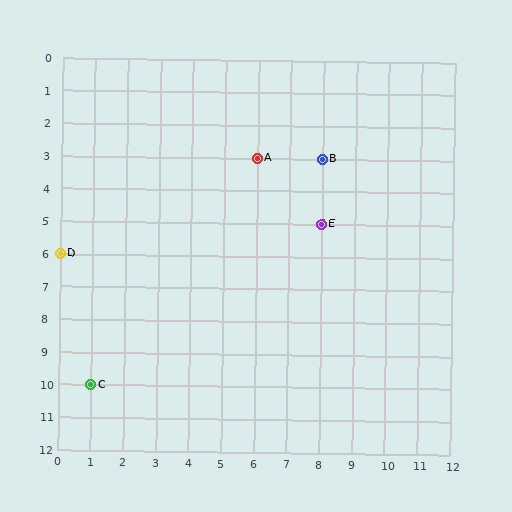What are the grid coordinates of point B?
Point B is at grid coordinates (8, 3).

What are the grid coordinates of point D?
Point D is at grid coordinates (0, 6).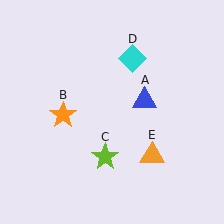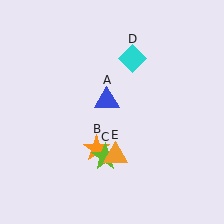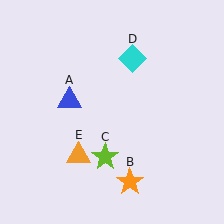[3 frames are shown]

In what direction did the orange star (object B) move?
The orange star (object B) moved down and to the right.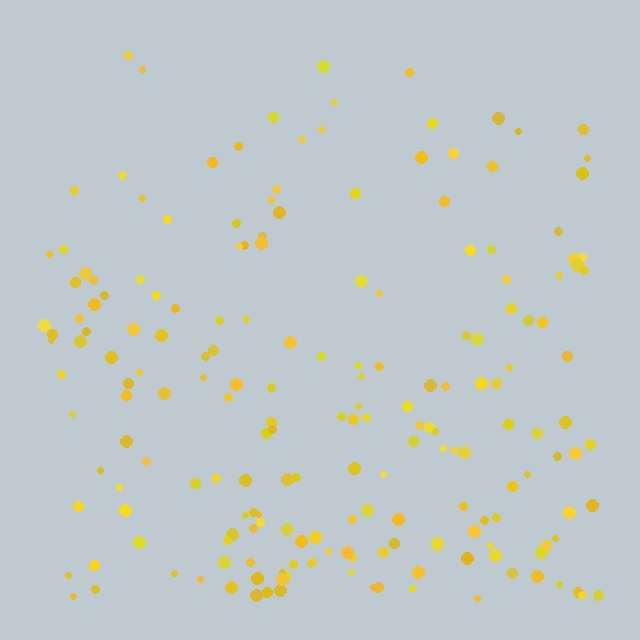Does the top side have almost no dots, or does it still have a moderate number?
Still a moderate number, just noticeably fewer than the bottom.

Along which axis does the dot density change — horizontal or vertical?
Vertical.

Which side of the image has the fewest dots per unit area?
The top.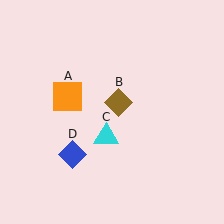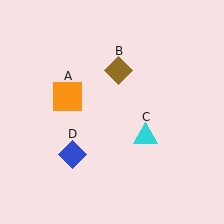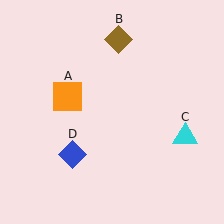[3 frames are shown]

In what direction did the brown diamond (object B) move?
The brown diamond (object B) moved up.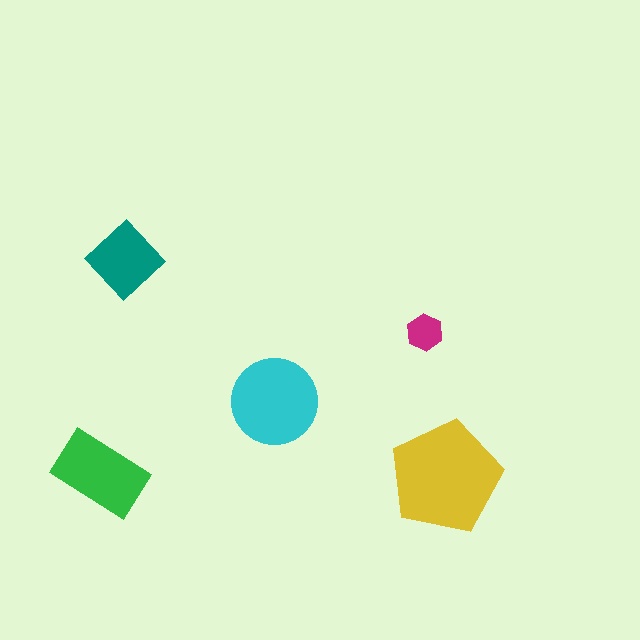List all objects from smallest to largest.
The magenta hexagon, the teal diamond, the green rectangle, the cyan circle, the yellow pentagon.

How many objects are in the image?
There are 5 objects in the image.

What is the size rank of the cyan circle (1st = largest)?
2nd.